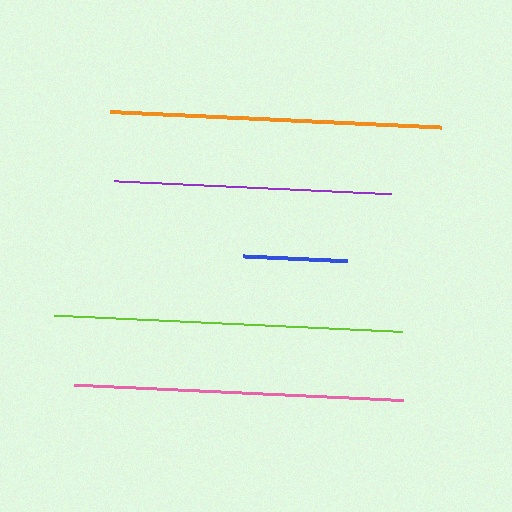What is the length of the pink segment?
The pink segment is approximately 330 pixels long.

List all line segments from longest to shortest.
From longest to shortest: lime, orange, pink, purple, blue.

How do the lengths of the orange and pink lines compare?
The orange and pink lines are approximately the same length.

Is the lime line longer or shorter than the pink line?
The lime line is longer than the pink line.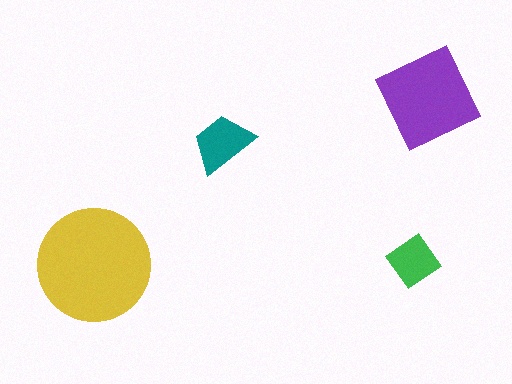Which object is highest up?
The purple square is topmost.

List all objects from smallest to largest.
The green diamond, the teal trapezoid, the purple square, the yellow circle.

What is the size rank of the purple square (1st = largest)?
2nd.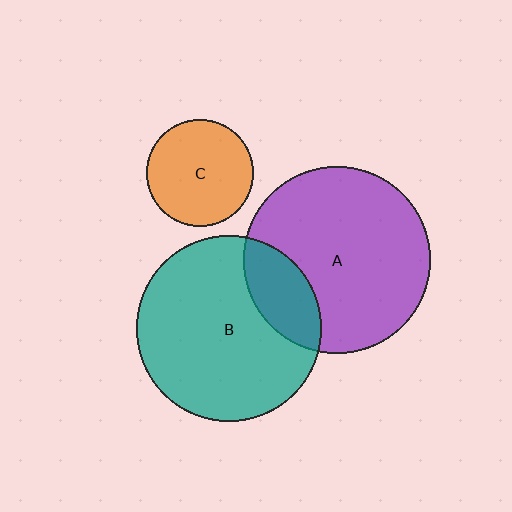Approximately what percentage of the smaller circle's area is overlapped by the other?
Approximately 20%.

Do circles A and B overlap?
Yes.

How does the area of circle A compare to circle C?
Approximately 3.1 times.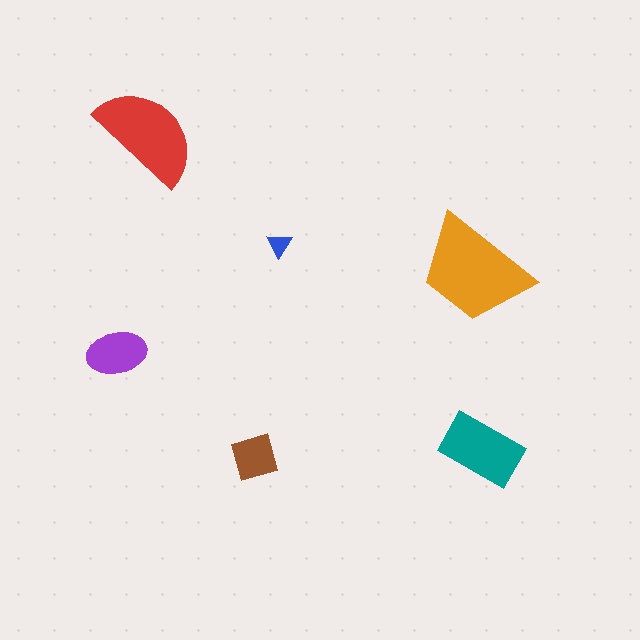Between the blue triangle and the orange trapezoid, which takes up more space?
The orange trapezoid.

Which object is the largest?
The orange trapezoid.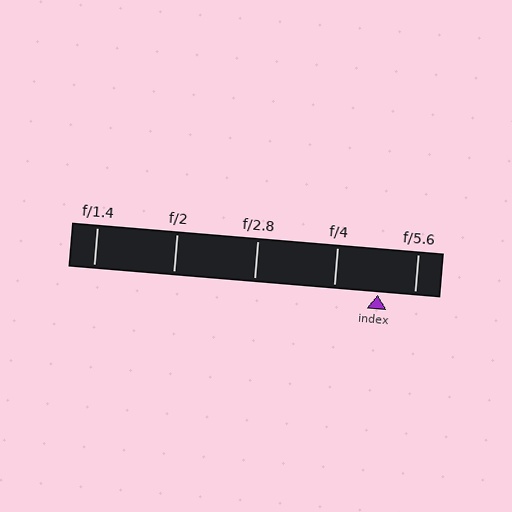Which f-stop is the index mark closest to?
The index mark is closest to f/5.6.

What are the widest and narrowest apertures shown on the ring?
The widest aperture shown is f/1.4 and the narrowest is f/5.6.